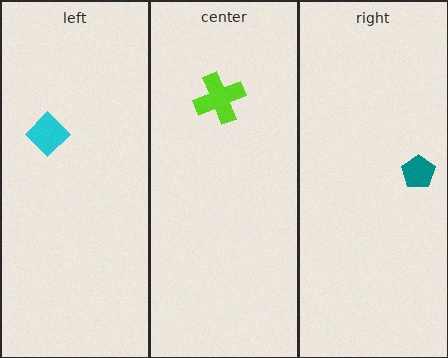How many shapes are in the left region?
1.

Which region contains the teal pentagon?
The right region.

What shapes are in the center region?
The lime cross.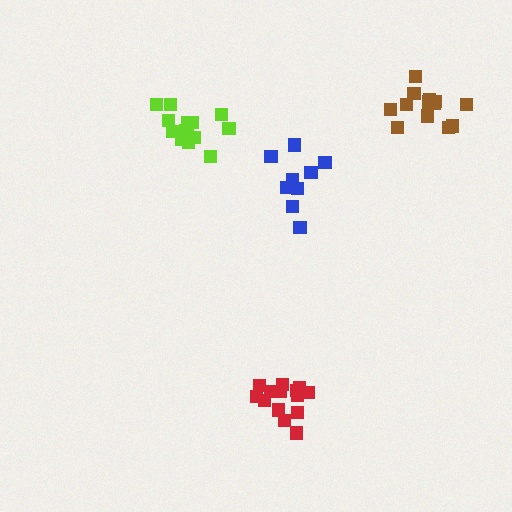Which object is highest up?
The brown cluster is topmost.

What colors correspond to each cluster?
The clusters are colored: lime, blue, red, brown.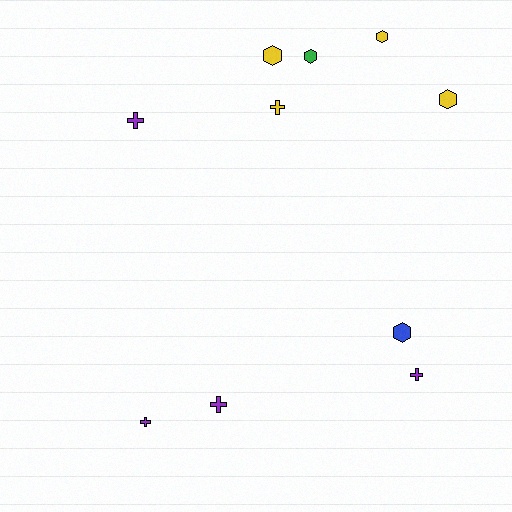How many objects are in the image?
There are 10 objects.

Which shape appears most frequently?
Hexagon, with 5 objects.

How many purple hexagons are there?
There are no purple hexagons.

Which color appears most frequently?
Purple, with 4 objects.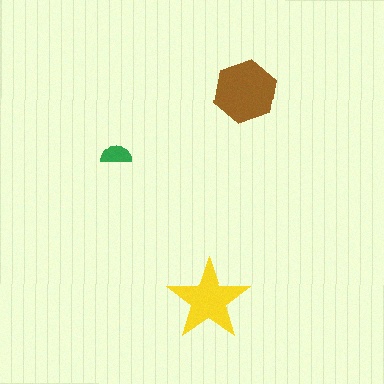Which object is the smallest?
The green semicircle.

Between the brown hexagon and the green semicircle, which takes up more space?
The brown hexagon.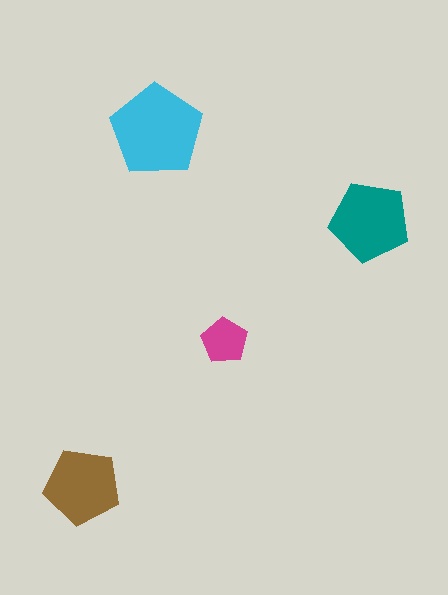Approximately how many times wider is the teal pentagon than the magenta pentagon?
About 1.5 times wider.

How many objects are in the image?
There are 4 objects in the image.